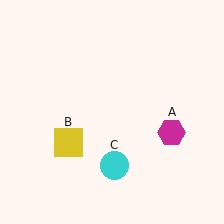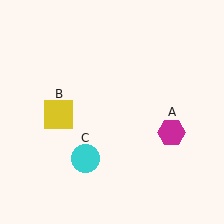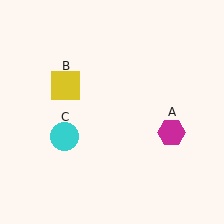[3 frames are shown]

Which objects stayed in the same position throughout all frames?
Magenta hexagon (object A) remained stationary.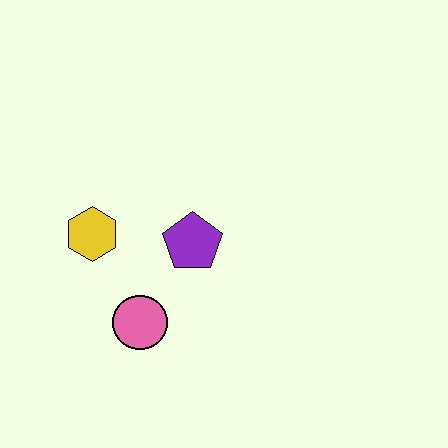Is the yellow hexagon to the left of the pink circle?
Yes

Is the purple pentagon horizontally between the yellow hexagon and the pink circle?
No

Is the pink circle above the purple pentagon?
No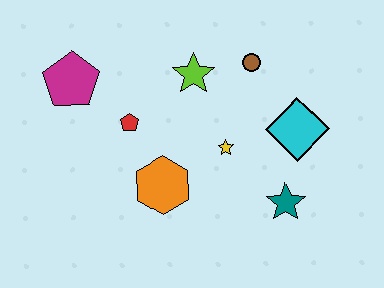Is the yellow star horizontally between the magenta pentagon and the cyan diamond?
Yes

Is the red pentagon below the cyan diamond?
No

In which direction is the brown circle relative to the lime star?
The brown circle is to the right of the lime star.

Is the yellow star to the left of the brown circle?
Yes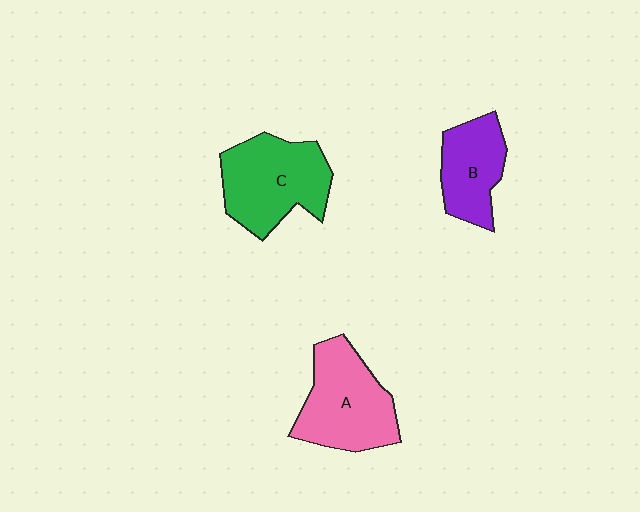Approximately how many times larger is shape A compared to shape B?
Approximately 1.4 times.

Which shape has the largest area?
Shape C (green).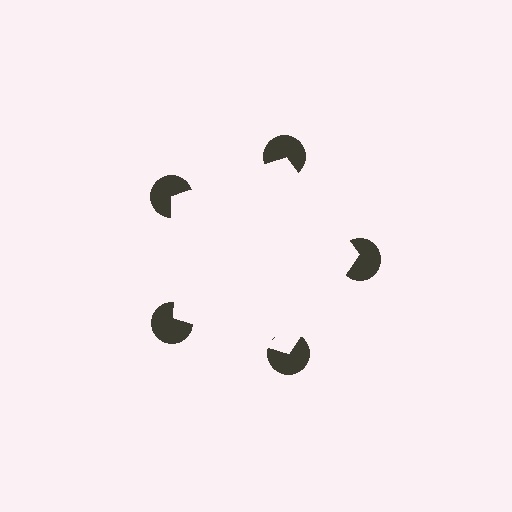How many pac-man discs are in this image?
There are 5 — one at each vertex of the illusory pentagon.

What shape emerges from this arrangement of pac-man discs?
An illusory pentagon — its edges are inferred from the aligned wedge cuts in the pac-man discs, not physically drawn.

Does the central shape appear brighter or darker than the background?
It typically appears slightly brighter than the background, even though no actual brightness change is drawn.